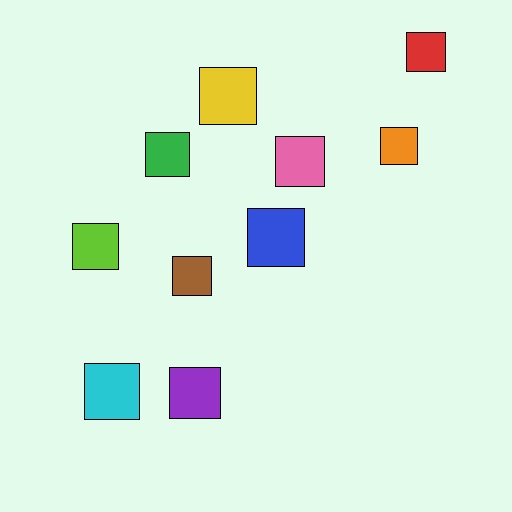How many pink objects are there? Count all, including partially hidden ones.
There is 1 pink object.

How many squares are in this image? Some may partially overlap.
There are 10 squares.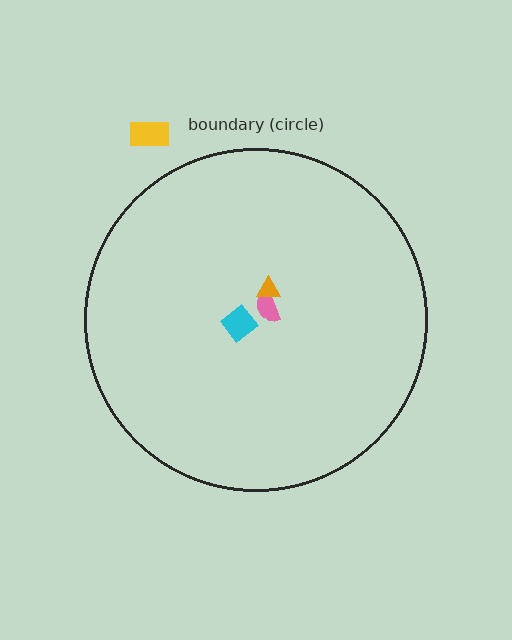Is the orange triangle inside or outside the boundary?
Inside.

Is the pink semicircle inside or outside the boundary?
Inside.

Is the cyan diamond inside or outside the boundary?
Inside.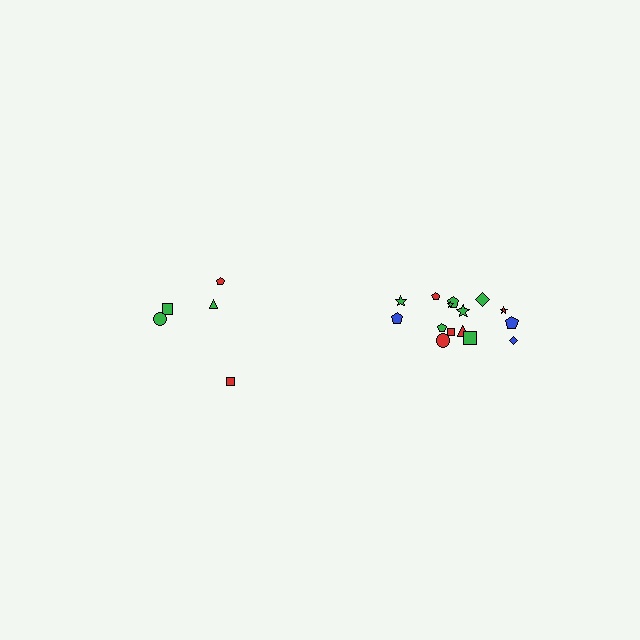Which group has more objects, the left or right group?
The right group.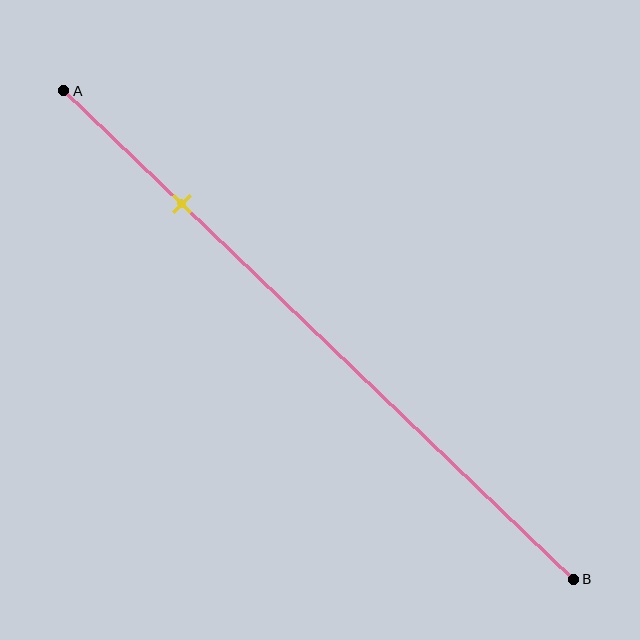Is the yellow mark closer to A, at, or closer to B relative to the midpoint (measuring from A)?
The yellow mark is closer to point A than the midpoint of segment AB.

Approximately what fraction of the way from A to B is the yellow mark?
The yellow mark is approximately 25% of the way from A to B.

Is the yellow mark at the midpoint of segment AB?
No, the mark is at about 25% from A, not at the 50% midpoint.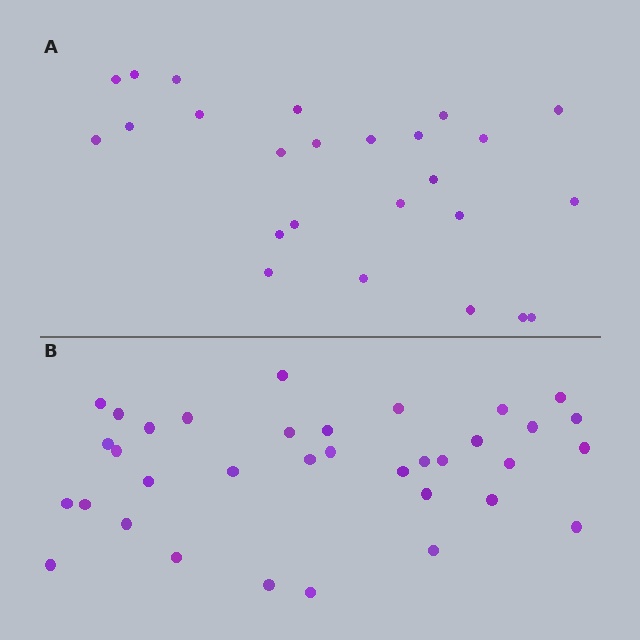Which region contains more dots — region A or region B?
Region B (the bottom region) has more dots.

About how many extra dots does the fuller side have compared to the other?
Region B has roughly 10 or so more dots than region A.